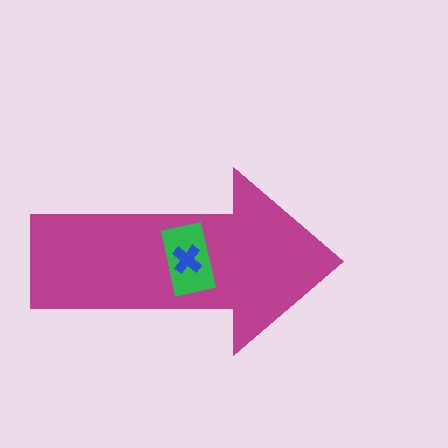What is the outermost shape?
The magenta arrow.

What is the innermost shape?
The blue cross.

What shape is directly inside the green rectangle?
The blue cross.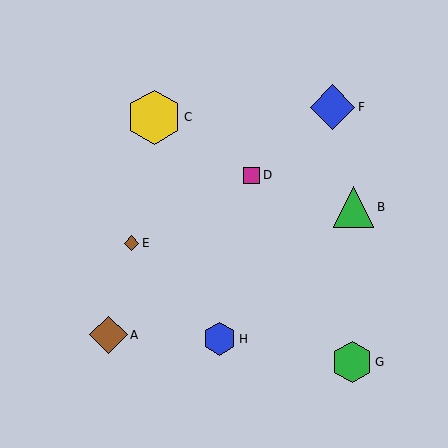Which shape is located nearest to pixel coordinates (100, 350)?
The brown diamond (labeled A) at (108, 335) is nearest to that location.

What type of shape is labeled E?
Shape E is a brown diamond.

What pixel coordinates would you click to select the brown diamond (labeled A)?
Click at (108, 335) to select the brown diamond A.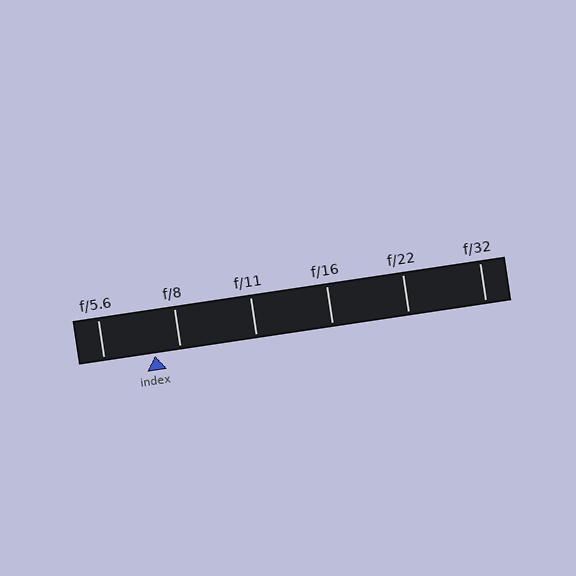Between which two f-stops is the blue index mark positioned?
The index mark is between f/5.6 and f/8.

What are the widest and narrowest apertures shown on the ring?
The widest aperture shown is f/5.6 and the narrowest is f/32.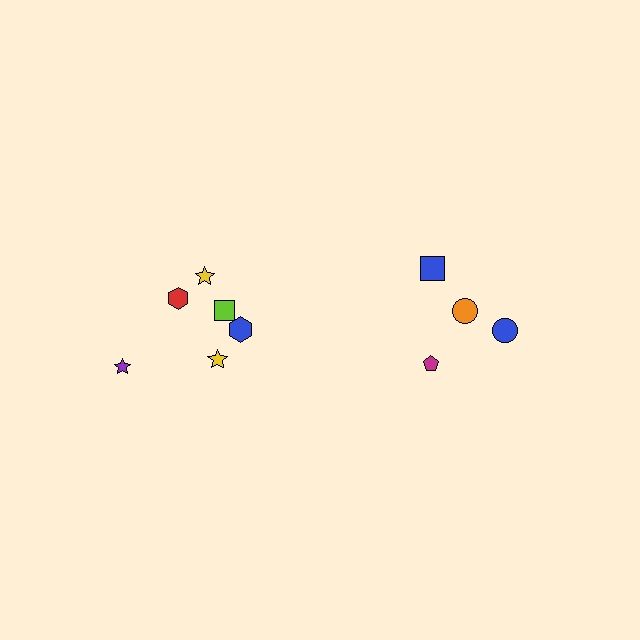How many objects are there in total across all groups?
There are 10 objects.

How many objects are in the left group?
There are 6 objects.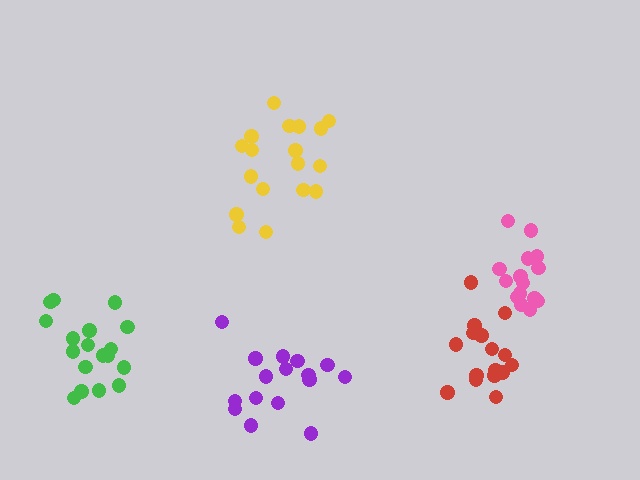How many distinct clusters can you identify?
There are 5 distinct clusters.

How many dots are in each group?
Group 1: 18 dots, Group 2: 16 dots, Group 3: 15 dots, Group 4: 16 dots, Group 5: 18 dots (83 total).